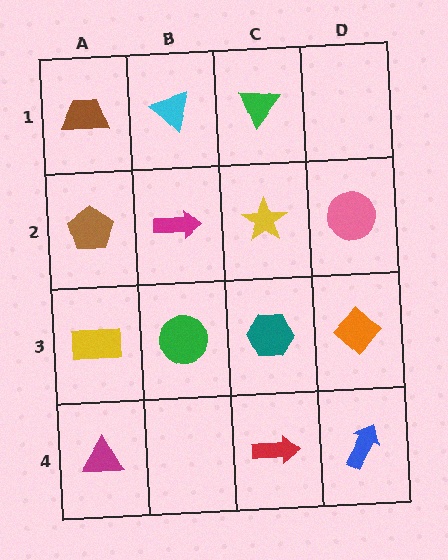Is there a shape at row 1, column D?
No, that cell is empty.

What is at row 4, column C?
A red arrow.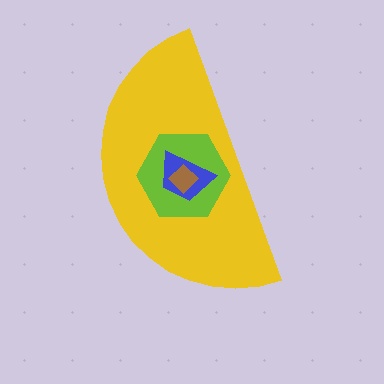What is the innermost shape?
The brown diamond.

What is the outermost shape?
The yellow semicircle.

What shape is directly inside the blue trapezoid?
The brown diamond.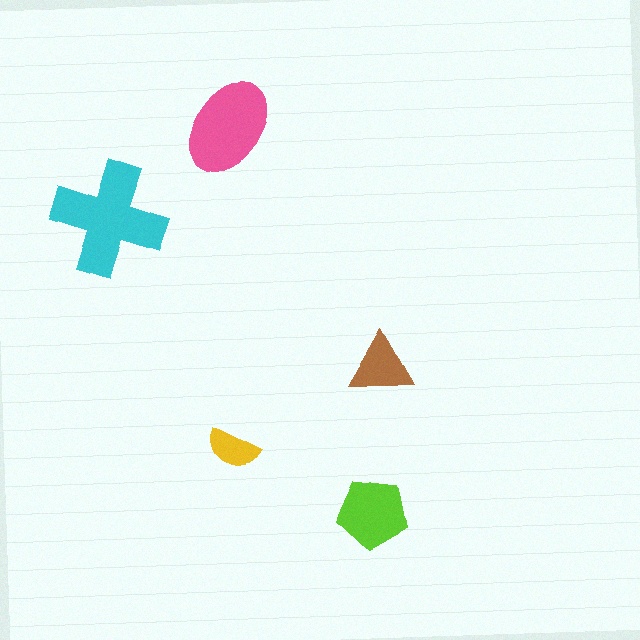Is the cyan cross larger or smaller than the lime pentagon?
Larger.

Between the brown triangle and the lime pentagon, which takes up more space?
The lime pentagon.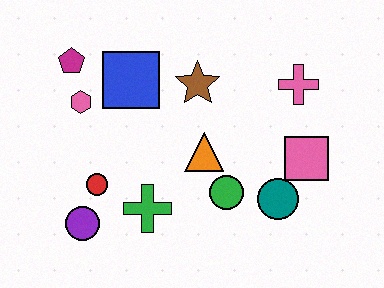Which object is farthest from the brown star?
The purple circle is farthest from the brown star.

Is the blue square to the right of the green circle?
No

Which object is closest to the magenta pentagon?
The pink hexagon is closest to the magenta pentagon.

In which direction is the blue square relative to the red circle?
The blue square is above the red circle.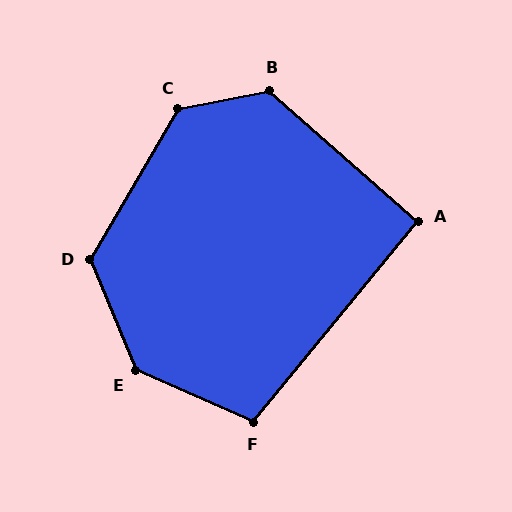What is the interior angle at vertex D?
Approximately 127 degrees (obtuse).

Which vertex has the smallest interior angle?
A, at approximately 92 degrees.